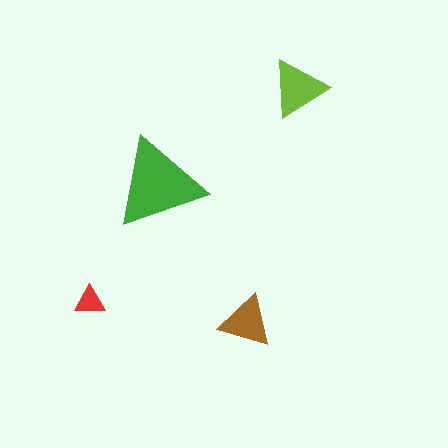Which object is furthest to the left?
The red triangle is leftmost.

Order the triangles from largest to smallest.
the green one, the lime one, the brown one, the red one.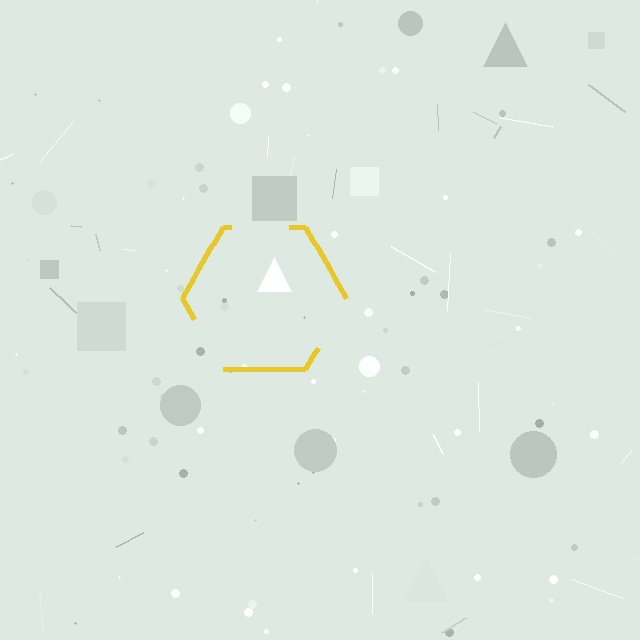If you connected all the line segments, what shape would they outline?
They would outline a hexagon.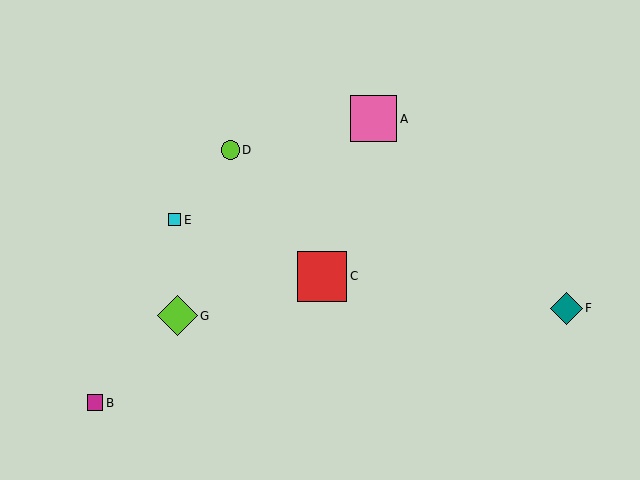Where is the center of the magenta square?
The center of the magenta square is at (95, 403).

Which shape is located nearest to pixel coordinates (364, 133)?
The pink square (labeled A) at (374, 119) is nearest to that location.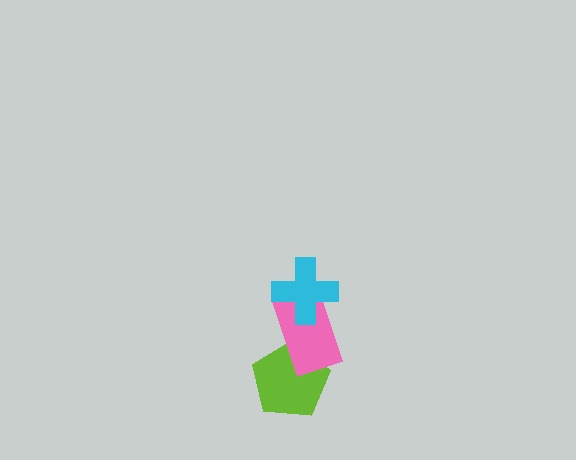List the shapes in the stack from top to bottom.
From top to bottom: the cyan cross, the pink rectangle, the lime pentagon.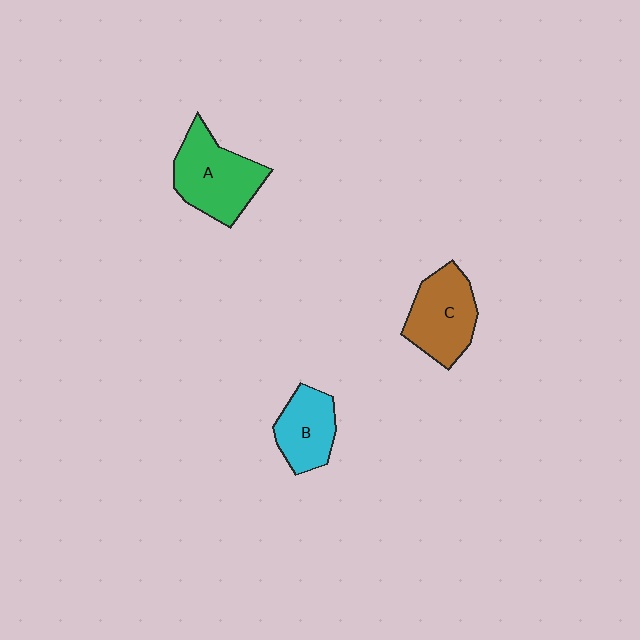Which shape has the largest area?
Shape A (green).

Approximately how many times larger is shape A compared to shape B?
Approximately 1.4 times.